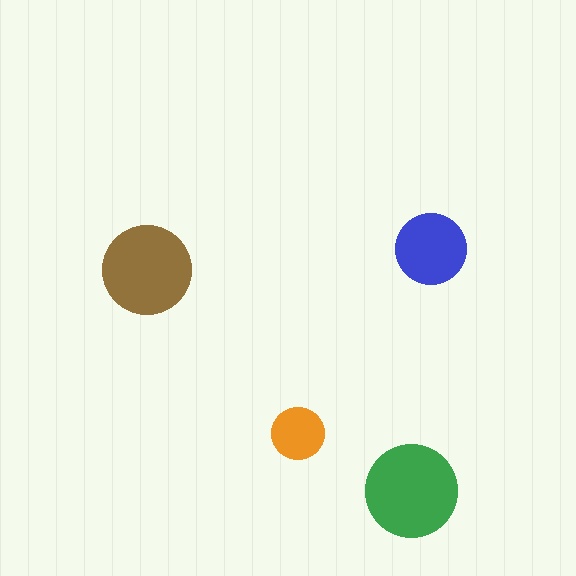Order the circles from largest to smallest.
the green one, the brown one, the blue one, the orange one.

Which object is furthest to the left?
The brown circle is leftmost.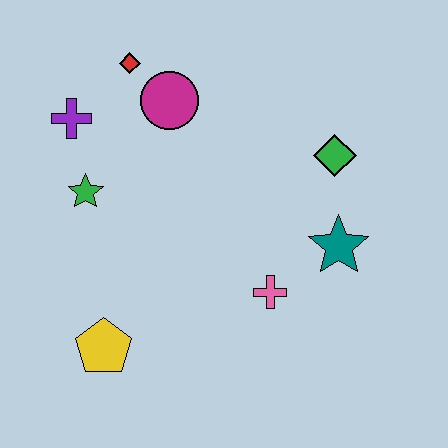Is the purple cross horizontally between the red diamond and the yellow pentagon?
No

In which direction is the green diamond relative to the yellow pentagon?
The green diamond is to the right of the yellow pentagon.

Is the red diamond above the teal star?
Yes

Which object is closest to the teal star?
The pink cross is closest to the teal star.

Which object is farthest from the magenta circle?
The yellow pentagon is farthest from the magenta circle.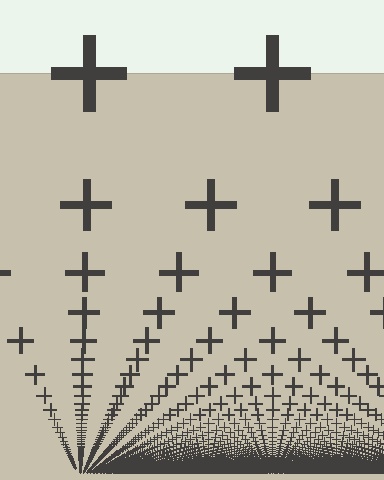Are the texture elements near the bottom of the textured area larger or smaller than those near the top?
Smaller. The gradient is inverted — elements near the bottom are smaller and denser.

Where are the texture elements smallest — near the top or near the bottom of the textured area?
Near the bottom.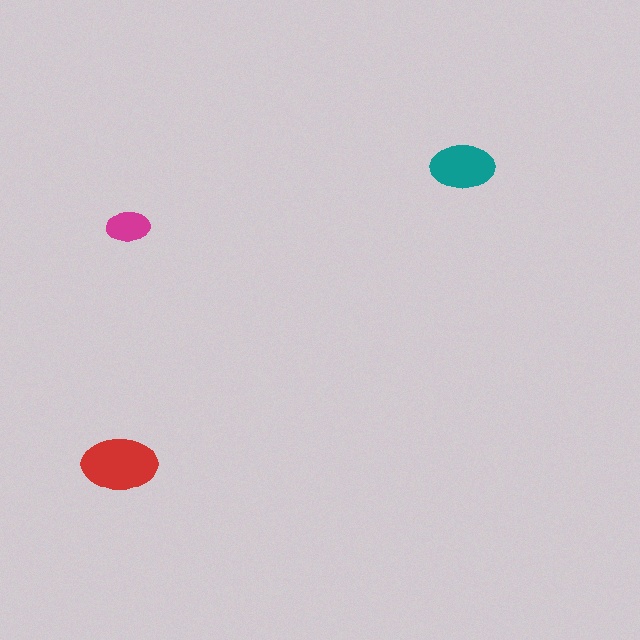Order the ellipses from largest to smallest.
the red one, the teal one, the magenta one.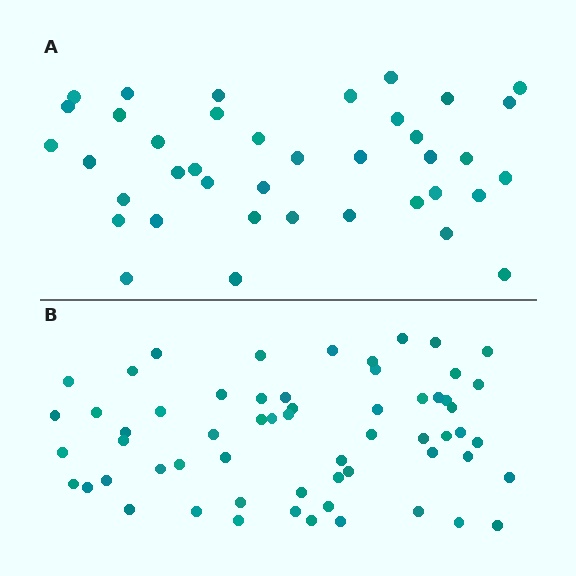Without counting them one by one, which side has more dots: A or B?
Region B (the bottom region) has more dots.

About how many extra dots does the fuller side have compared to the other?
Region B has approximately 20 more dots than region A.